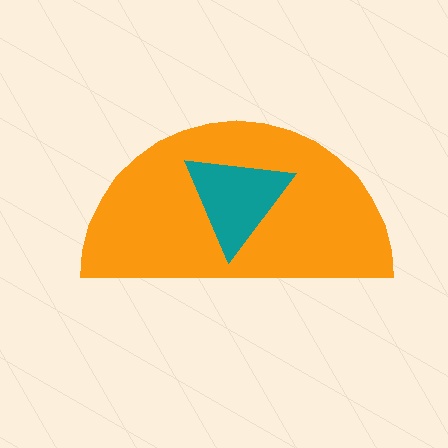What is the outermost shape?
The orange semicircle.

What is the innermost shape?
The teal triangle.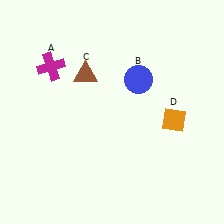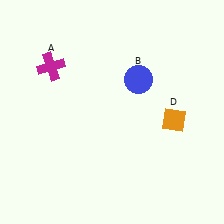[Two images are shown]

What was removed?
The brown triangle (C) was removed in Image 2.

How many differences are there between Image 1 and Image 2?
There is 1 difference between the two images.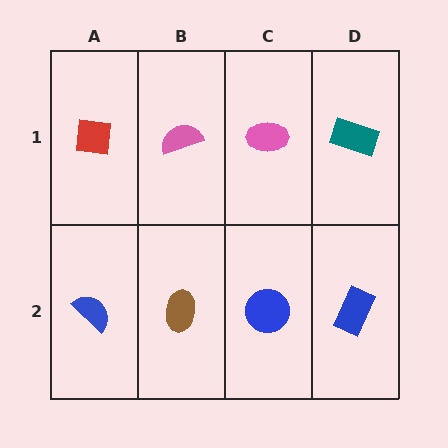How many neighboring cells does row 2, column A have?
2.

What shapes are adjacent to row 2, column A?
A red square (row 1, column A), a brown ellipse (row 2, column B).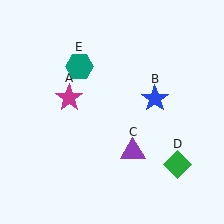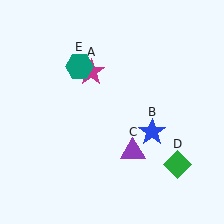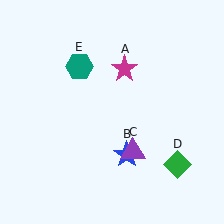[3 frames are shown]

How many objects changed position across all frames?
2 objects changed position: magenta star (object A), blue star (object B).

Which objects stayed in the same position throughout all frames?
Purple triangle (object C) and green diamond (object D) and teal hexagon (object E) remained stationary.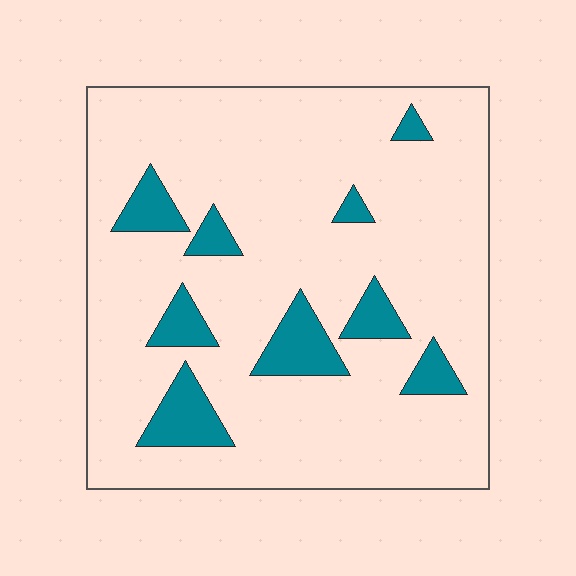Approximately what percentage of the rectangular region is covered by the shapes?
Approximately 15%.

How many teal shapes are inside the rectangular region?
9.